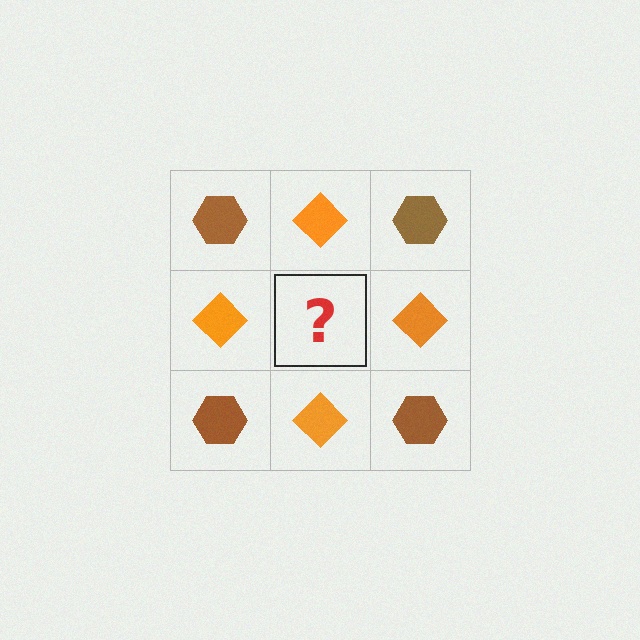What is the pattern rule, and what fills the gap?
The rule is that it alternates brown hexagon and orange diamond in a checkerboard pattern. The gap should be filled with a brown hexagon.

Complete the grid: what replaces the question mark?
The question mark should be replaced with a brown hexagon.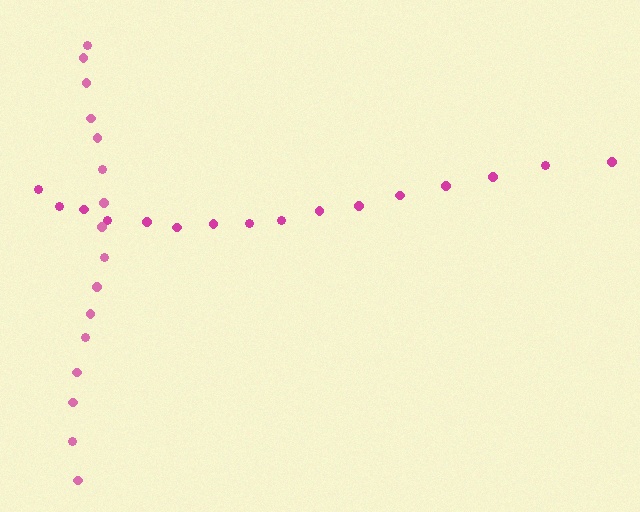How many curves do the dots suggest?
There are 2 distinct paths.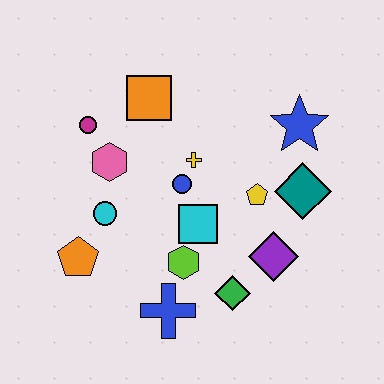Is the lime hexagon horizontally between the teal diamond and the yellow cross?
No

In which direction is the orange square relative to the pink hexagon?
The orange square is above the pink hexagon.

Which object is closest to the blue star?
The teal diamond is closest to the blue star.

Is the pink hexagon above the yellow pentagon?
Yes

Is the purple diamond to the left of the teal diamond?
Yes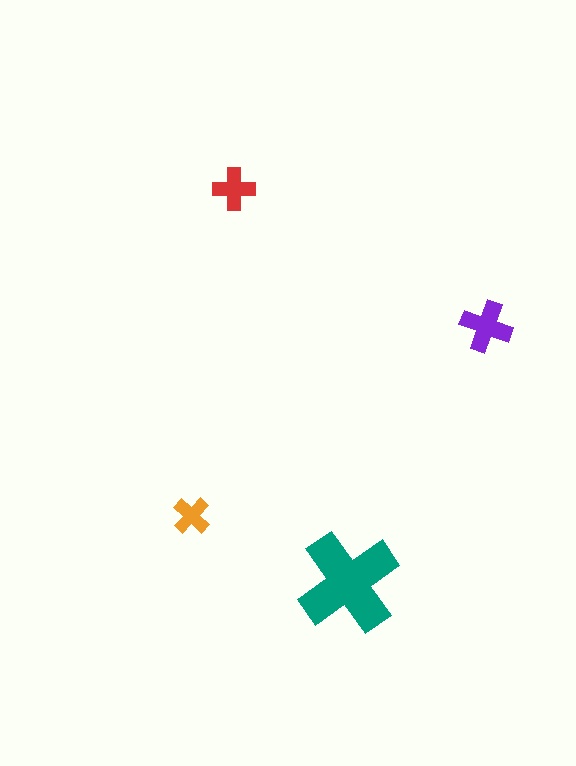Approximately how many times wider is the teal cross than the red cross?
About 2.5 times wider.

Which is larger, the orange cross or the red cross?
The red one.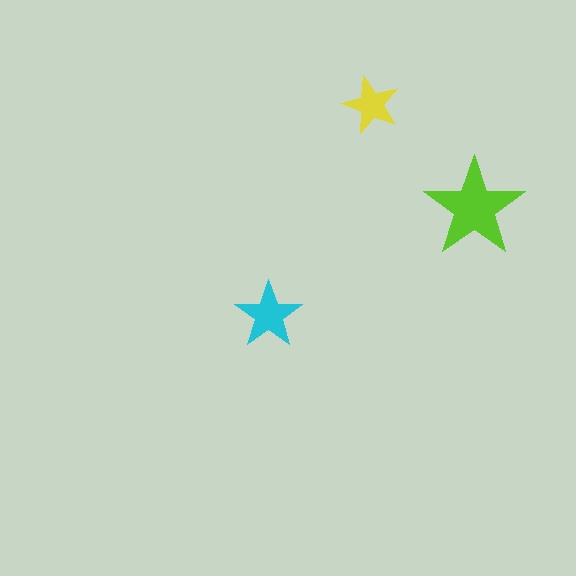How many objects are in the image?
There are 3 objects in the image.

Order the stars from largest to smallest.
the lime one, the cyan one, the yellow one.